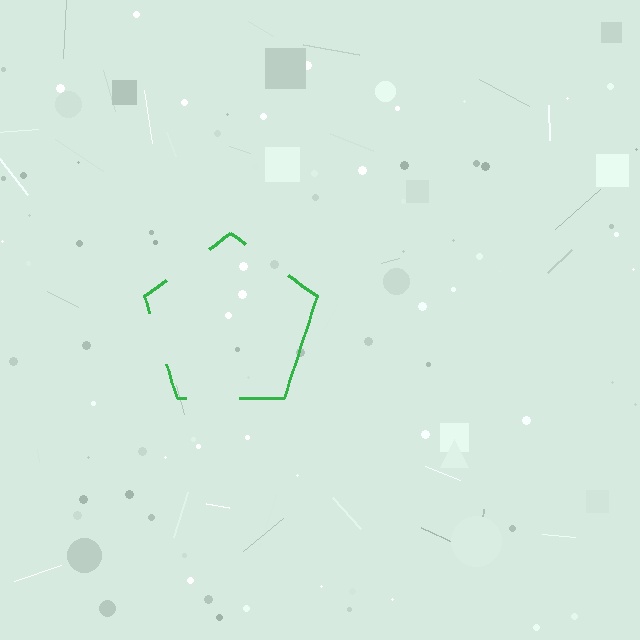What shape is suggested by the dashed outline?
The dashed outline suggests a pentagon.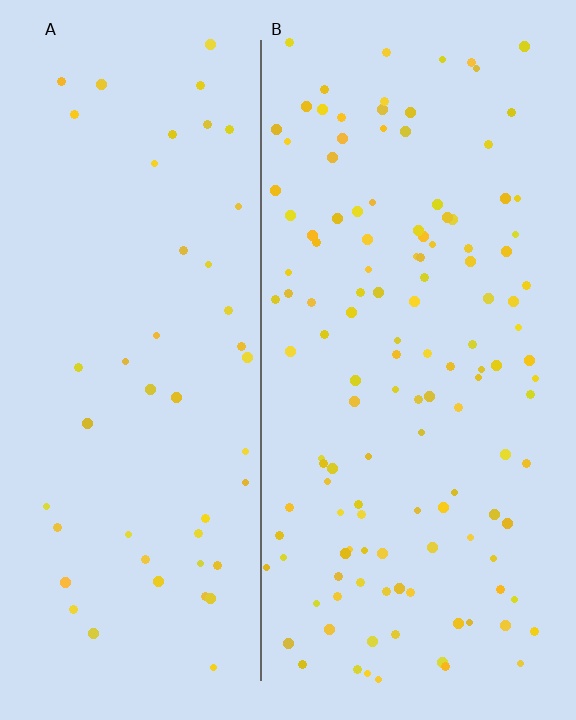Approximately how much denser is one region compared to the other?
Approximately 2.7× — region B over region A.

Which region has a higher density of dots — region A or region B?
B (the right).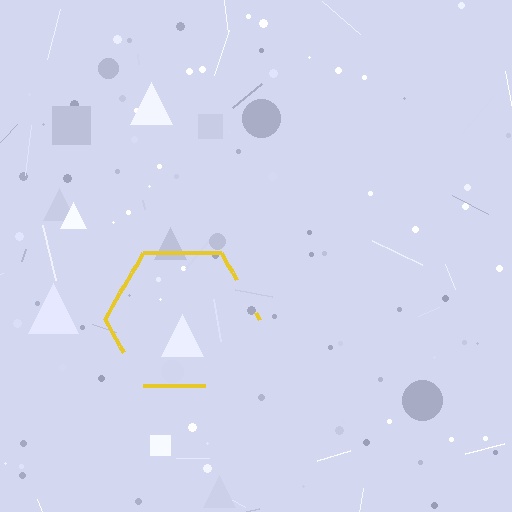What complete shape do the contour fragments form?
The contour fragments form a hexagon.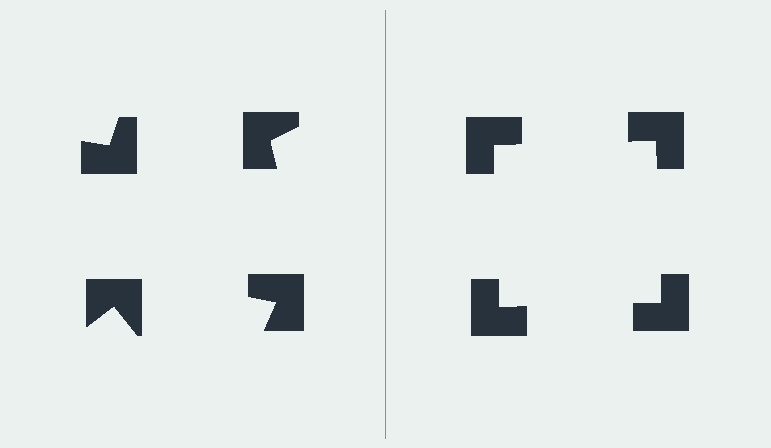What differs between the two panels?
The notched squares are positioned identically on both sides; only the wedge orientations differ. On the right they align to a square; on the left they are misaligned.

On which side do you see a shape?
An illusory square appears on the right side. On the left side the wedge cuts are rotated, so no coherent shape forms.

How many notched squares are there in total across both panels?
8 — 4 on each side.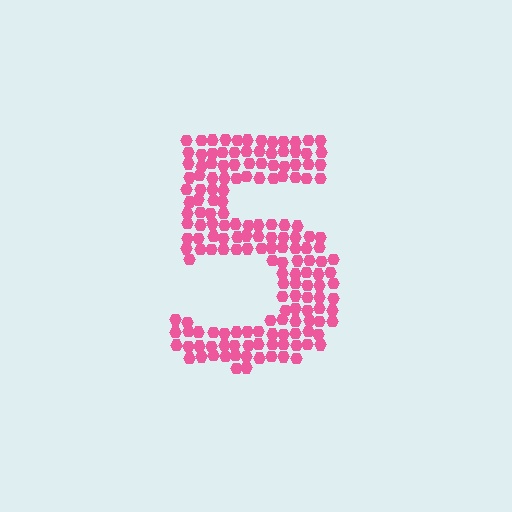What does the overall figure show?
The overall figure shows the digit 5.